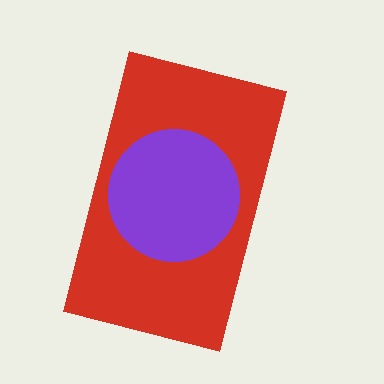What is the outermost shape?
The red rectangle.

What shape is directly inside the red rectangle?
The purple circle.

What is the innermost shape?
The purple circle.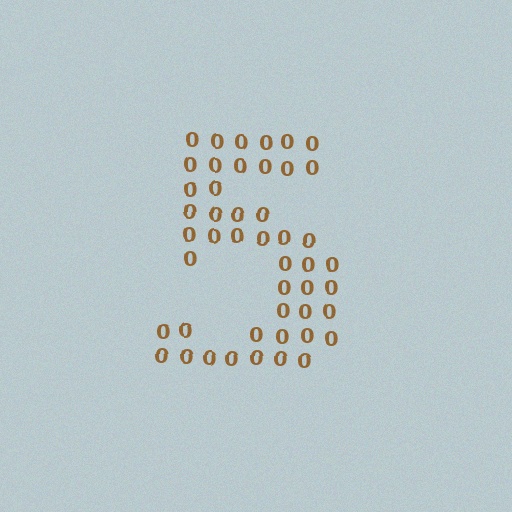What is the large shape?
The large shape is the digit 5.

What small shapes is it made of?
It is made of small digit 0's.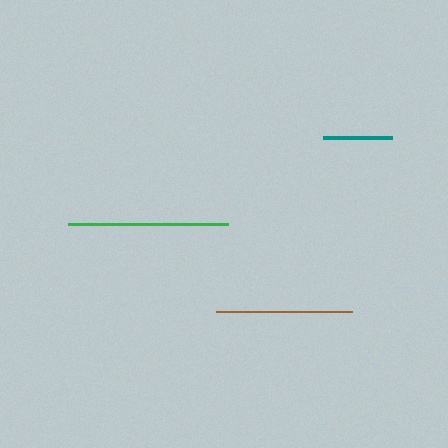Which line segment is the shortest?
The teal line is the shortest at approximately 70 pixels.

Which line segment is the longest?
The green line is the longest at approximately 160 pixels.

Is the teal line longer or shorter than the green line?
The green line is longer than the teal line.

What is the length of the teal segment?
The teal segment is approximately 70 pixels long.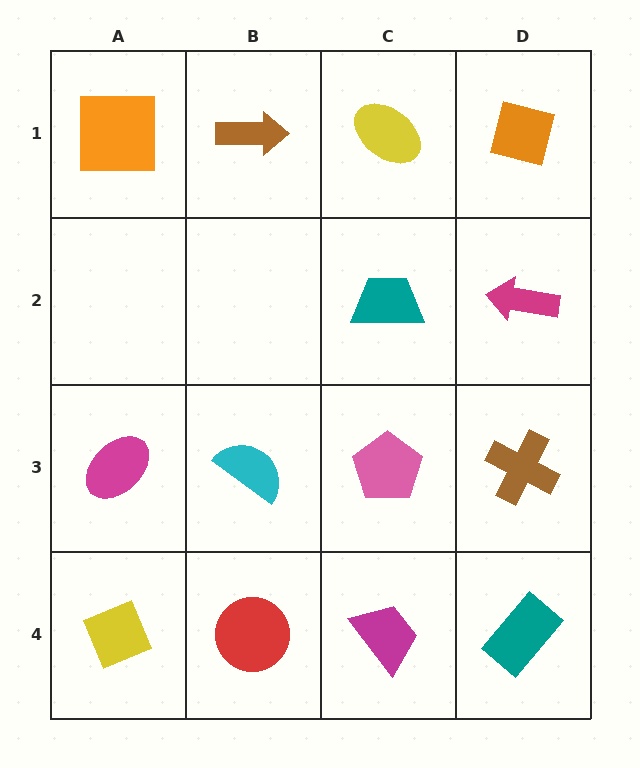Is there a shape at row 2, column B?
No, that cell is empty.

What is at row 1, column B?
A brown arrow.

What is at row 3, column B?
A cyan semicircle.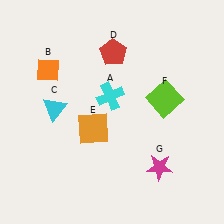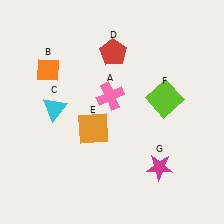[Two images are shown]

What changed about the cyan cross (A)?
In Image 1, A is cyan. In Image 2, it changed to pink.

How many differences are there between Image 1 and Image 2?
There is 1 difference between the two images.